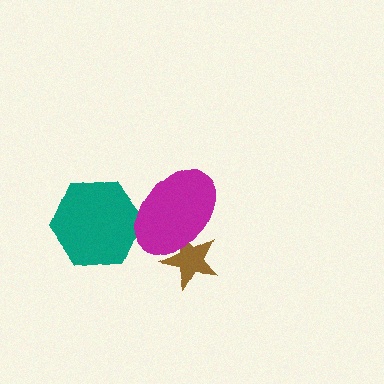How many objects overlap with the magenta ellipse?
2 objects overlap with the magenta ellipse.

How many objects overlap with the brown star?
1 object overlaps with the brown star.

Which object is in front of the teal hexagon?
The magenta ellipse is in front of the teal hexagon.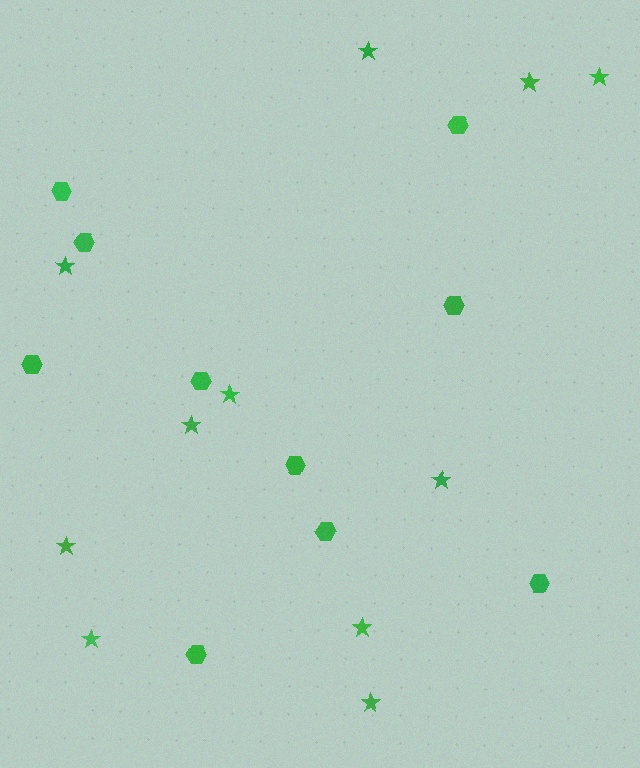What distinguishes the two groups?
There are 2 groups: one group of hexagons (10) and one group of stars (11).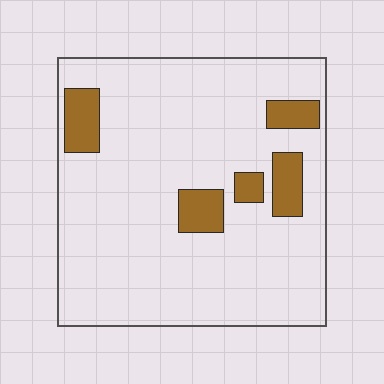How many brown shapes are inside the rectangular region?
5.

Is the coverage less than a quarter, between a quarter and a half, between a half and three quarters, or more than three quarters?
Less than a quarter.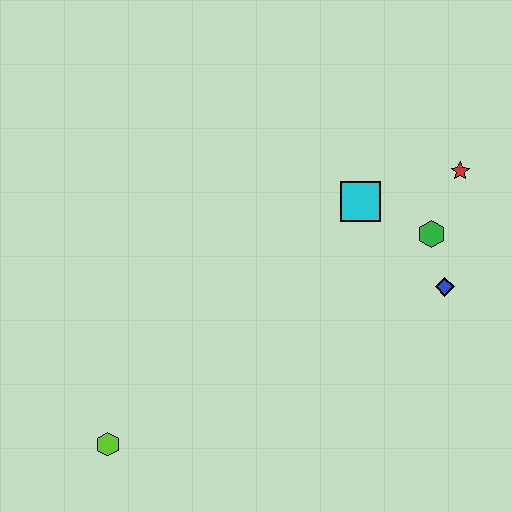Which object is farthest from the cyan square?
The lime hexagon is farthest from the cyan square.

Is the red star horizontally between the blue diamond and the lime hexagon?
No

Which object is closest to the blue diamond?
The green hexagon is closest to the blue diamond.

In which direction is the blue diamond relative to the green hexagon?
The blue diamond is below the green hexagon.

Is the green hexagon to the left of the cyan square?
No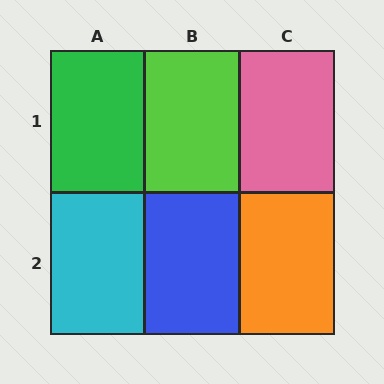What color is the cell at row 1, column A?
Green.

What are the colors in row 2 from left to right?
Cyan, blue, orange.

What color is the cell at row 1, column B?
Lime.